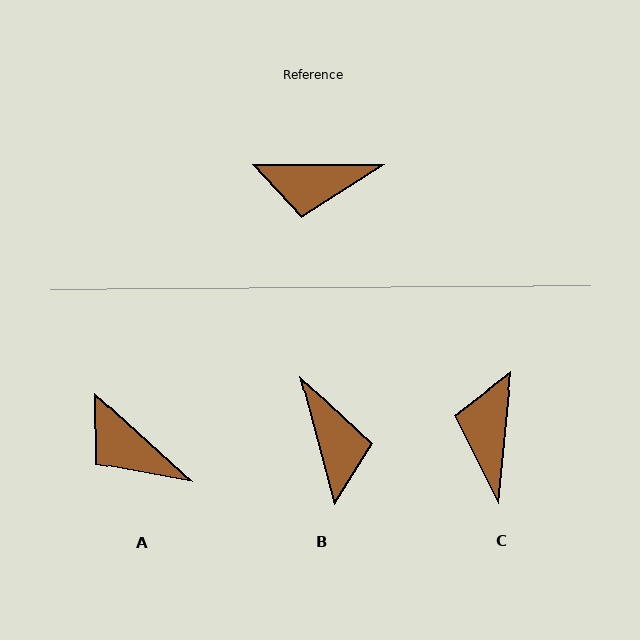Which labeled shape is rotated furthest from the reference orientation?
B, about 105 degrees away.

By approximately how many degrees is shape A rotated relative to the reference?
Approximately 42 degrees clockwise.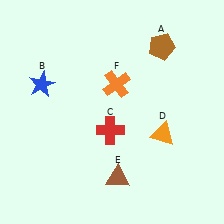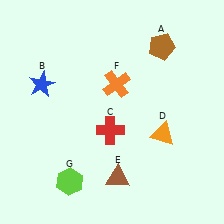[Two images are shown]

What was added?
A lime hexagon (G) was added in Image 2.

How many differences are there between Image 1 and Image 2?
There is 1 difference between the two images.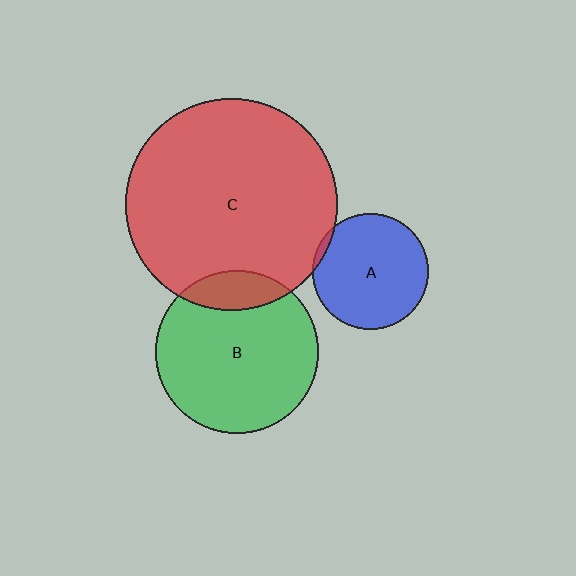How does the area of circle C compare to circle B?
Approximately 1.7 times.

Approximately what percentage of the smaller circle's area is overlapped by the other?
Approximately 15%.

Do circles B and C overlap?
Yes.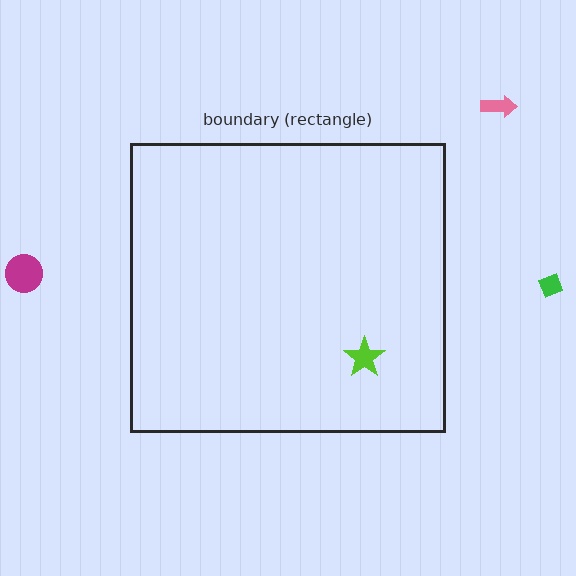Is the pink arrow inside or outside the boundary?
Outside.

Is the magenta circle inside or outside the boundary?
Outside.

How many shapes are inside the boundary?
1 inside, 3 outside.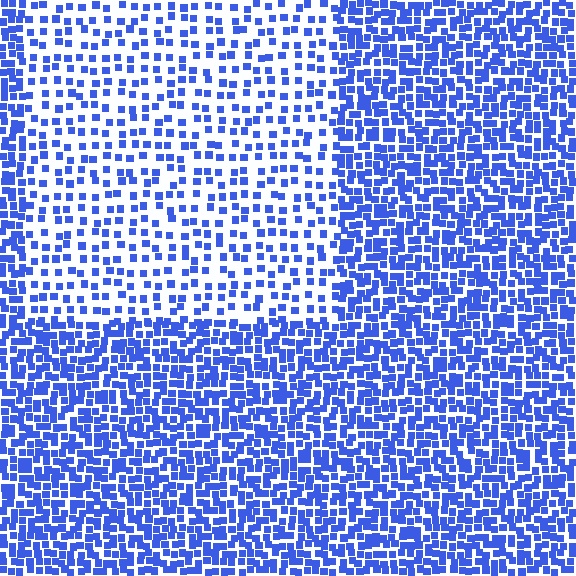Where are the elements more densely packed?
The elements are more densely packed outside the rectangle boundary.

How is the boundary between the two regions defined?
The boundary is defined by a change in element density (approximately 2.2x ratio). All elements are the same color, size, and shape.